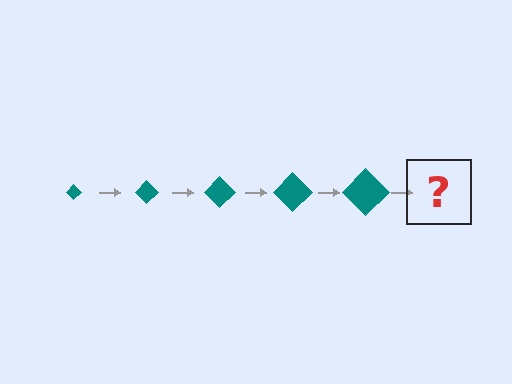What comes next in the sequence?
The next element should be a teal diamond, larger than the previous one.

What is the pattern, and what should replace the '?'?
The pattern is that the diamond gets progressively larger each step. The '?' should be a teal diamond, larger than the previous one.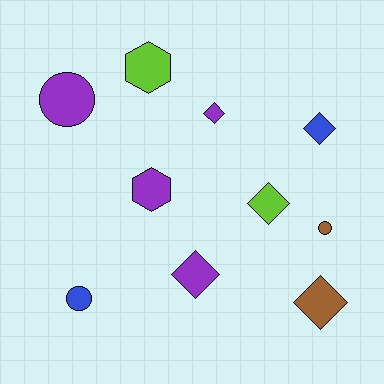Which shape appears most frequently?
Diamond, with 5 objects.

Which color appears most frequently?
Purple, with 4 objects.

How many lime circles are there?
There are no lime circles.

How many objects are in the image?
There are 10 objects.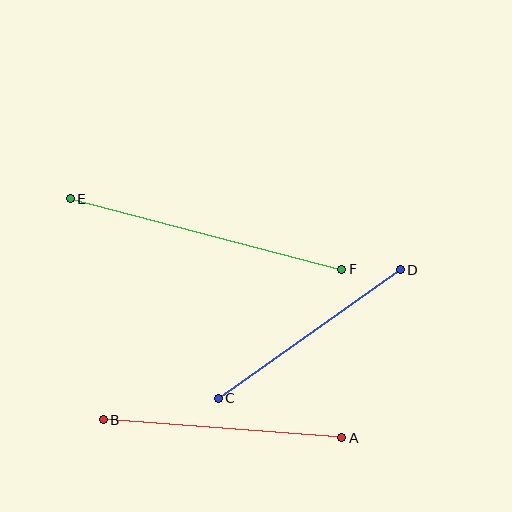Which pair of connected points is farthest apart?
Points E and F are farthest apart.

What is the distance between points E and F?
The distance is approximately 281 pixels.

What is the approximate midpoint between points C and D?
The midpoint is at approximately (309, 334) pixels.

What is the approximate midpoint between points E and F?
The midpoint is at approximately (206, 234) pixels.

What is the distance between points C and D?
The distance is approximately 223 pixels.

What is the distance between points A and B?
The distance is approximately 239 pixels.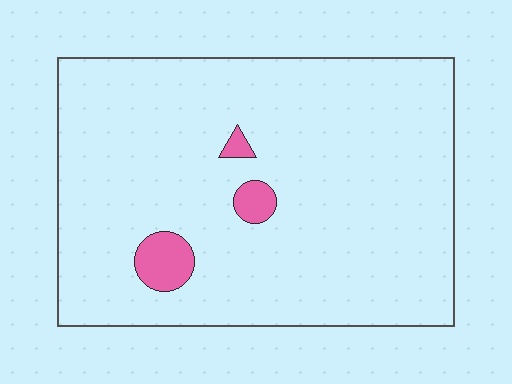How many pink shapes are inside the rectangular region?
3.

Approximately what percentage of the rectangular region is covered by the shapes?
Approximately 5%.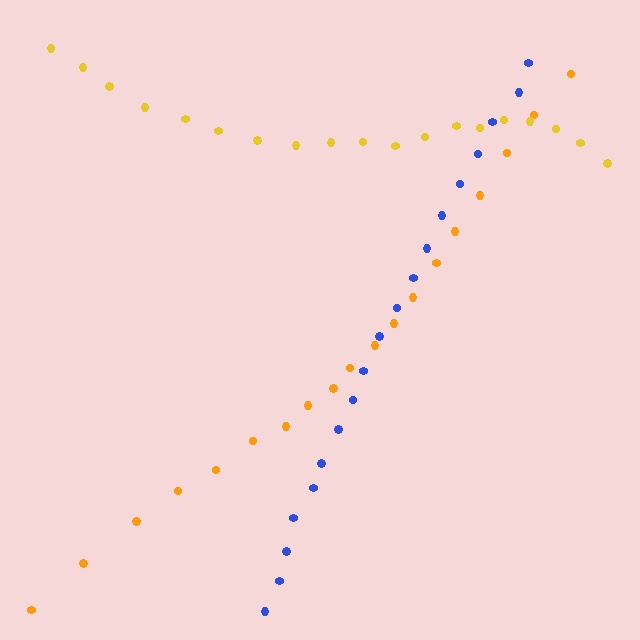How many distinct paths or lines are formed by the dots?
There are 3 distinct paths.